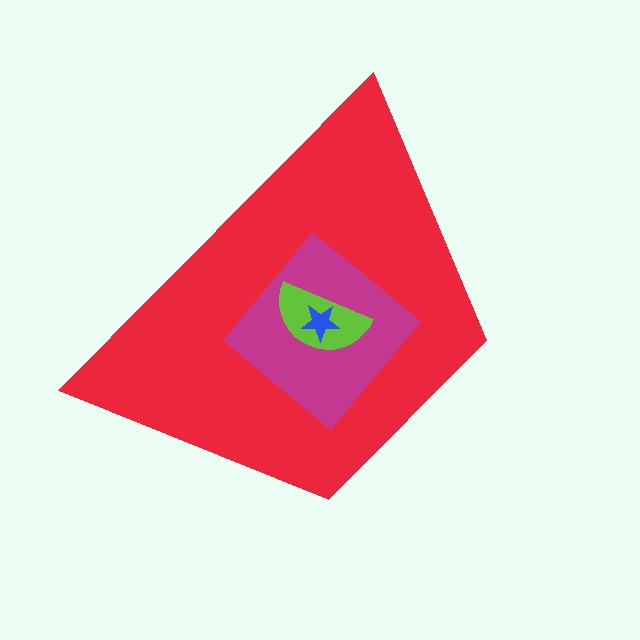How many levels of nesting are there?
4.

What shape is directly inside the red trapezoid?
The magenta diamond.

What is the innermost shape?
The blue star.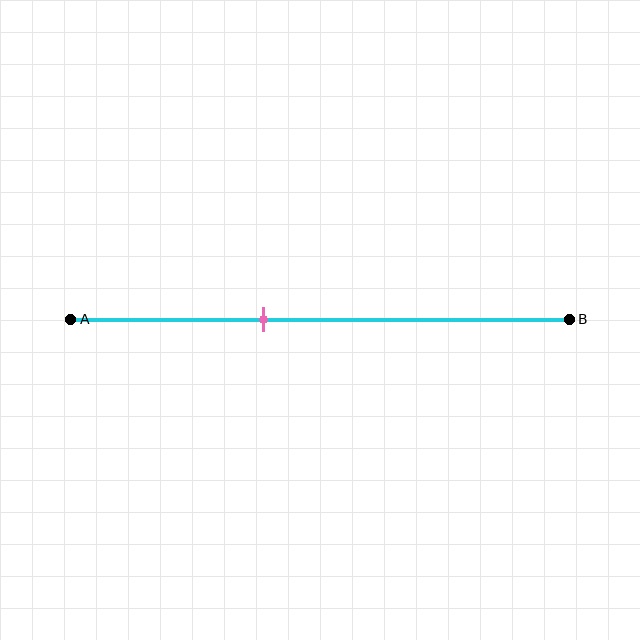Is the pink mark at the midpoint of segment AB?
No, the mark is at about 40% from A, not at the 50% midpoint.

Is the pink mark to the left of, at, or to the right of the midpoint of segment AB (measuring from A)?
The pink mark is to the left of the midpoint of segment AB.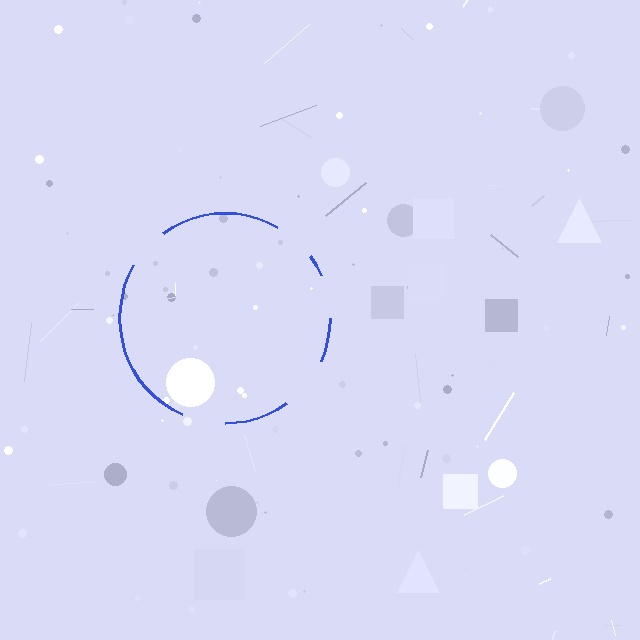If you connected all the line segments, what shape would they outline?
They would outline a circle.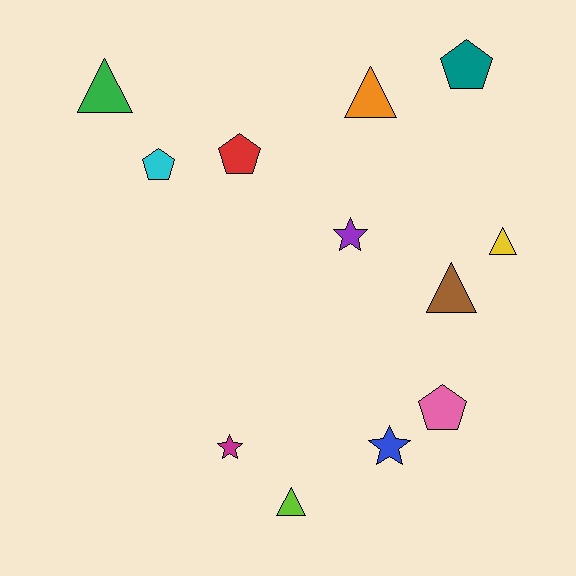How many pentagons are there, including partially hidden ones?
There are 4 pentagons.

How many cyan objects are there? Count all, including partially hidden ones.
There is 1 cyan object.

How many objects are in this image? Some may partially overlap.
There are 12 objects.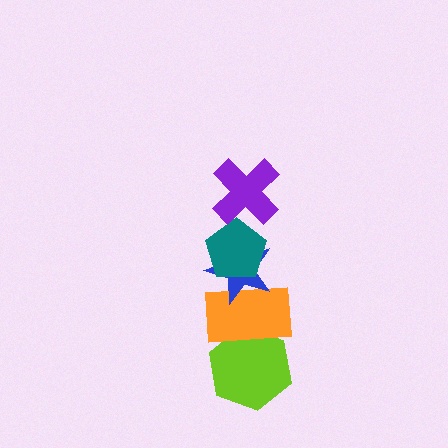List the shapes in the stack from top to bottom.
From top to bottom: the purple cross, the teal pentagon, the blue star, the orange rectangle, the lime hexagon.